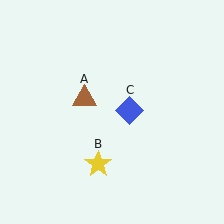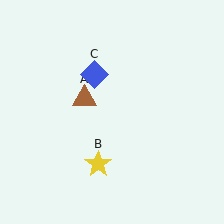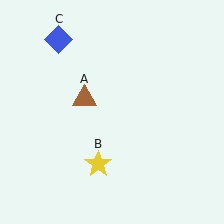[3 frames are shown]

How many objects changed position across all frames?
1 object changed position: blue diamond (object C).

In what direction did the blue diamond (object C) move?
The blue diamond (object C) moved up and to the left.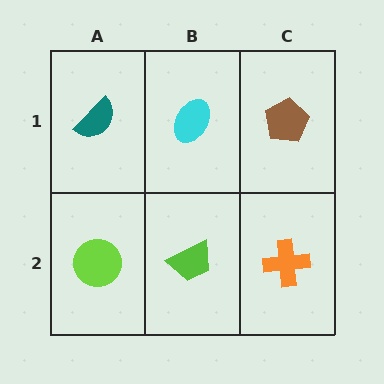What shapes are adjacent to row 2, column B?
A cyan ellipse (row 1, column B), a lime circle (row 2, column A), an orange cross (row 2, column C).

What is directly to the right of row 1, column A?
A cyan ellipse.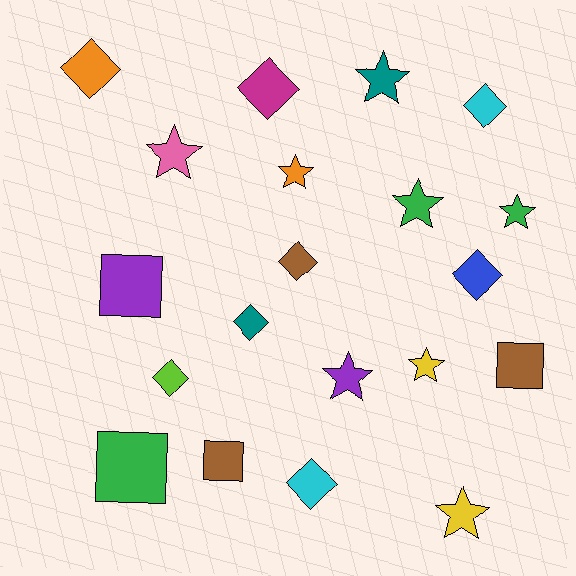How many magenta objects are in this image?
There is 1 magenta object.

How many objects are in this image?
There are 20 objects.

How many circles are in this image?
There are no circles.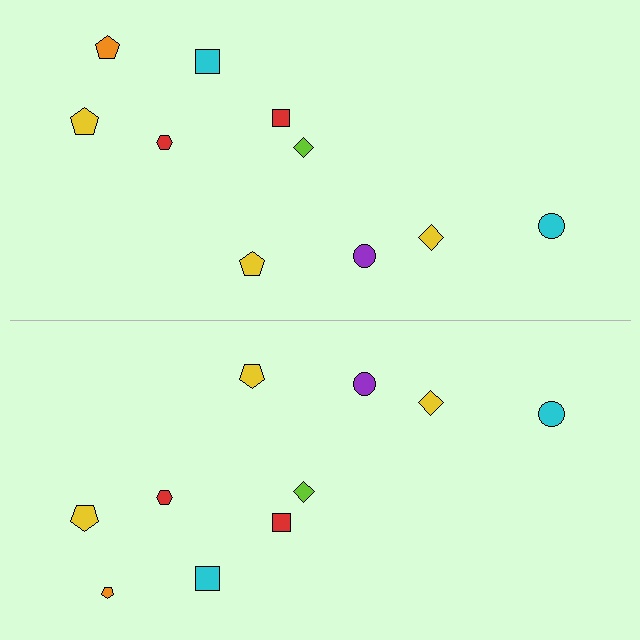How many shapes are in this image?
There are 20 shapes in this image.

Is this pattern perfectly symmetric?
No, the pattern is not perfectly symmetric. The orange pentagon on the bottom side has a different size than its mirror counterpart.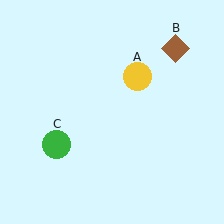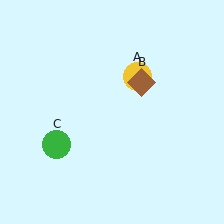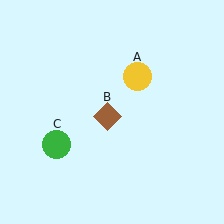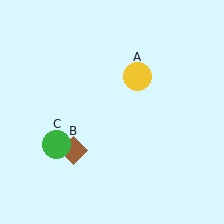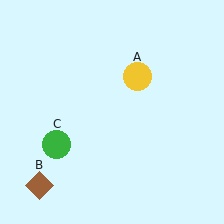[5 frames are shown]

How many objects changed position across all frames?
1 object changed position: brown diamond (object B).